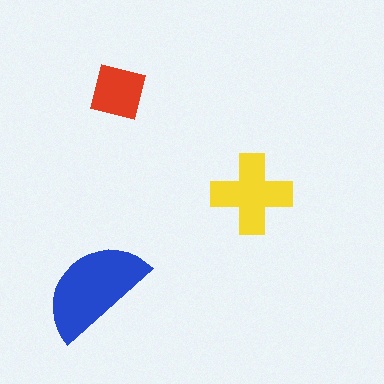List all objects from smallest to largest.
The red square, the yellow cross, the blue semicircle.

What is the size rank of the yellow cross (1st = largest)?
2nd.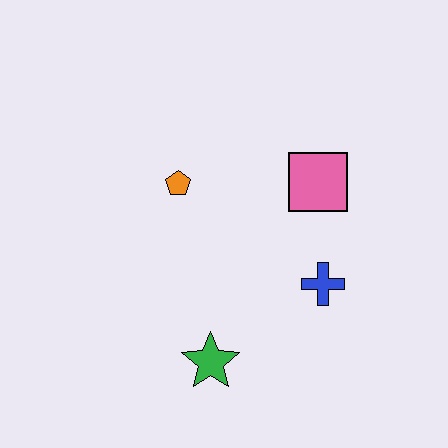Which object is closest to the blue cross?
The pink square is closest to the blue cross.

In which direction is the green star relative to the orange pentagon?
The green star is below the orange pentagon.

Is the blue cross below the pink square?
Yes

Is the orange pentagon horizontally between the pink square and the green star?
No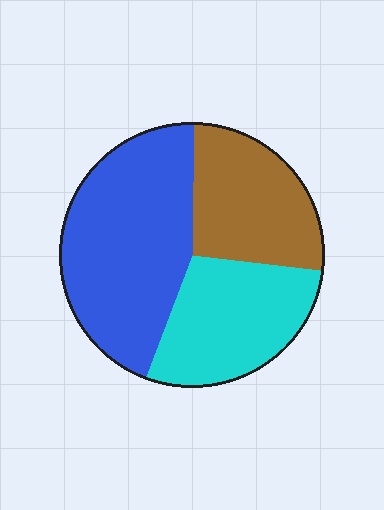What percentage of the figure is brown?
Brown takes up between a sixth and a third of the figure.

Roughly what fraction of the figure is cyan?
Cyan takes up about one quarter (1/4) of the figure.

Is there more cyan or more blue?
Blue.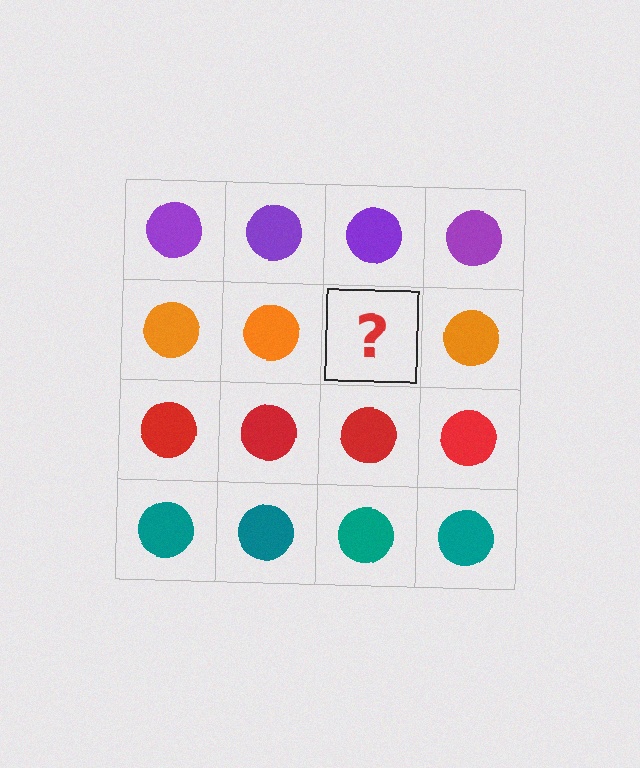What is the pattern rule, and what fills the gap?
The rule is that each row has a consistent color. The gap should be filled with an orange circle.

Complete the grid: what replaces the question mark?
The question mark should be replaced with an orange circle.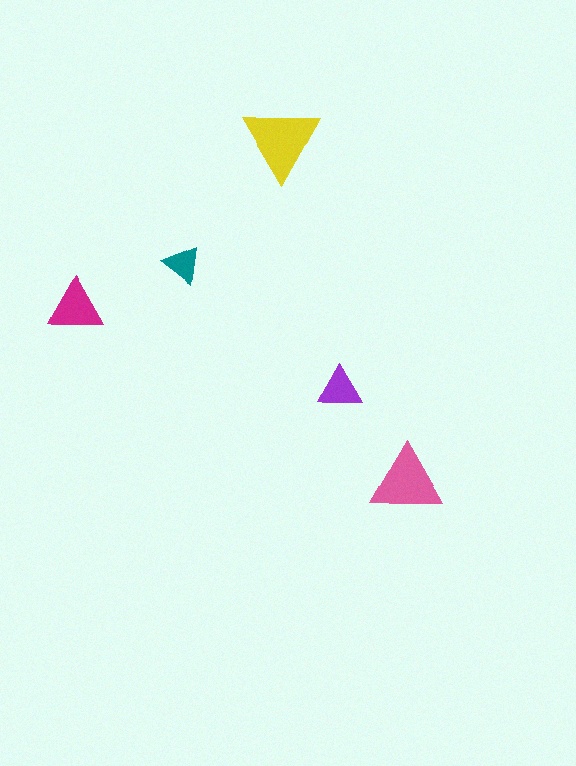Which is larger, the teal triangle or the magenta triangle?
The magenta one.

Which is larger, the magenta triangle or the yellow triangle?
The yellow one.